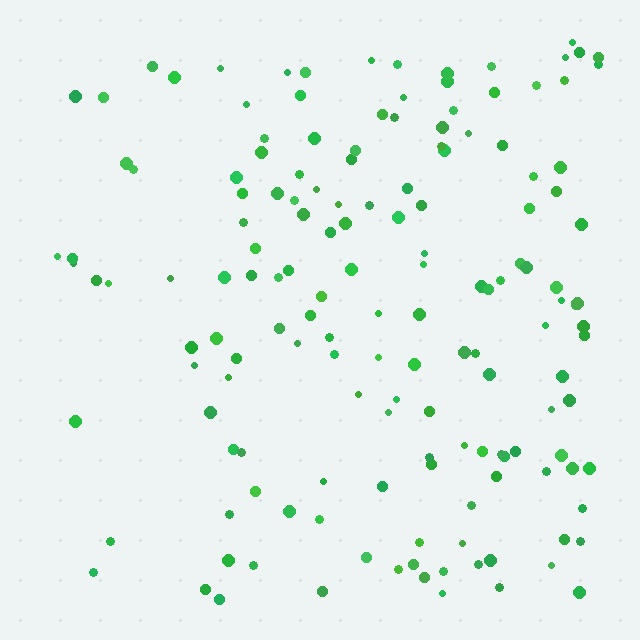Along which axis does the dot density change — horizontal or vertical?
Horizontal.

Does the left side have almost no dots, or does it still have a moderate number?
Still a moderate number, just noticeably fewer than the right.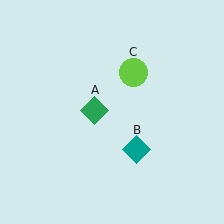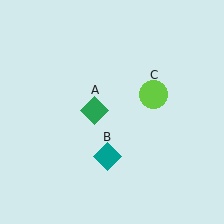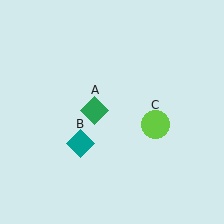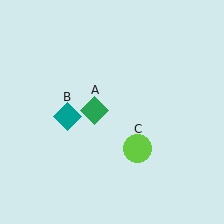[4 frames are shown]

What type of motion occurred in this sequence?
The teal diamond (object B), lime circle (object C) rotated clockwise around the center of the scene.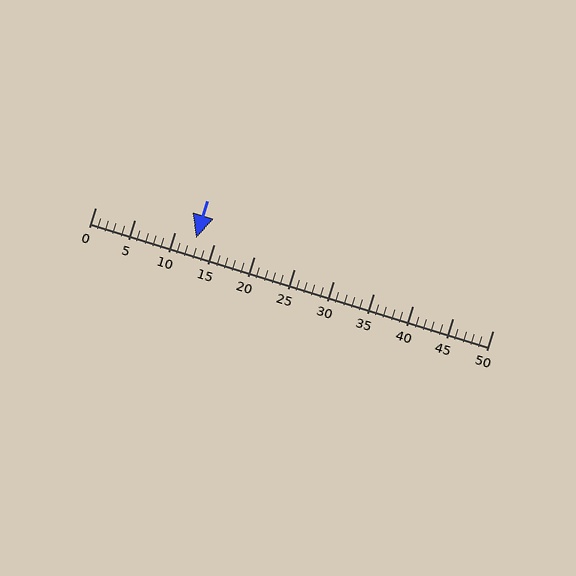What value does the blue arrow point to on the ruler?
The blue arrow points to approximately 13.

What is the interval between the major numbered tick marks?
The major tick marks are spaced 5 units apart.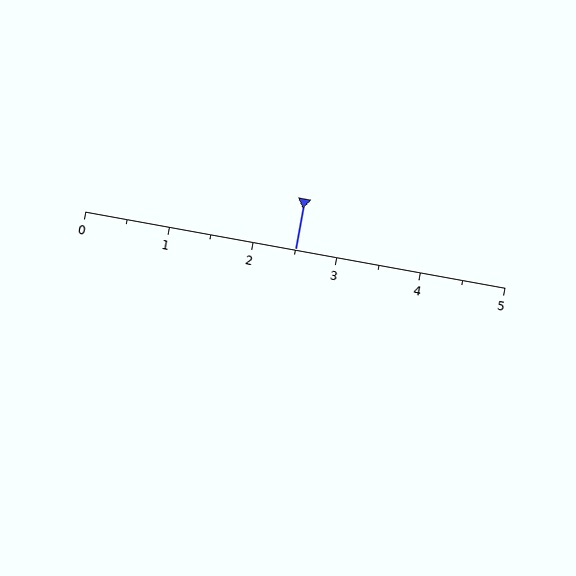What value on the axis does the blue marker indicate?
The marker indicates approximately 2.5.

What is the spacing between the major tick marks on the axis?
The major ticks are spaced 1 apart.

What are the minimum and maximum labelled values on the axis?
The axis runs from 0 to 5.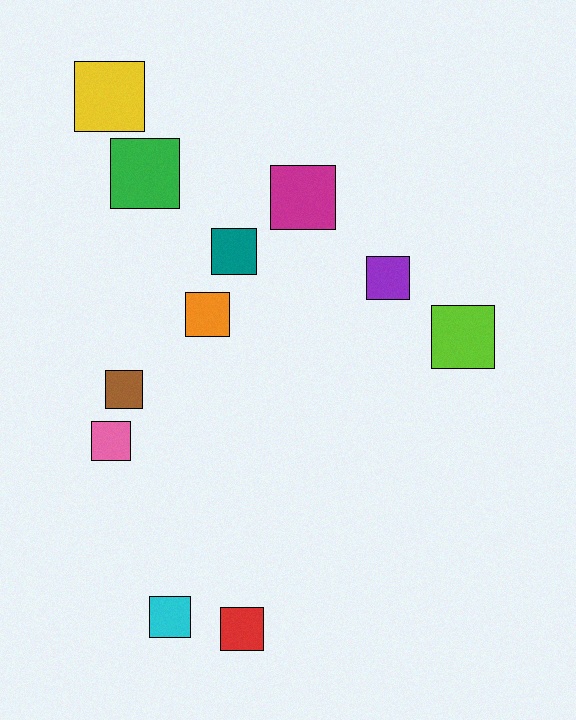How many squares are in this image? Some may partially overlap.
There are 11 squares.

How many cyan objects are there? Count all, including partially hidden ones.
There is 1 cyan object.